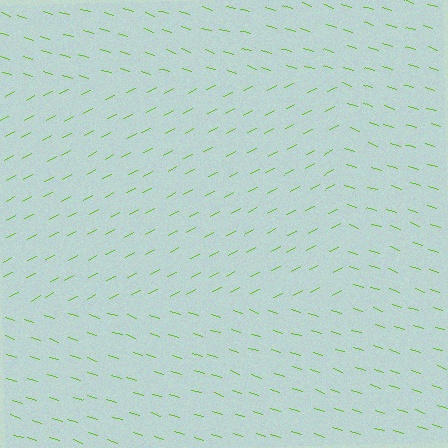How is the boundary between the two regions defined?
The boundary is defined purely by a change in line orientation (approximately 45 degrees difference). All lines are the same color and thickness.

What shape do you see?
I see a rectangle.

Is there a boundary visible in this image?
Yes, there is a texture boundary formed by a change in line orientation.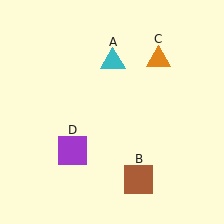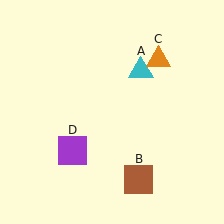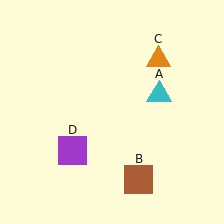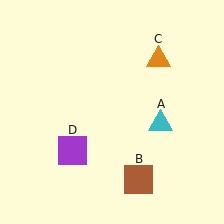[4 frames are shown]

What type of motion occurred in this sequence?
The cyan triangle (object A) rotated clockwise around the center of the scene.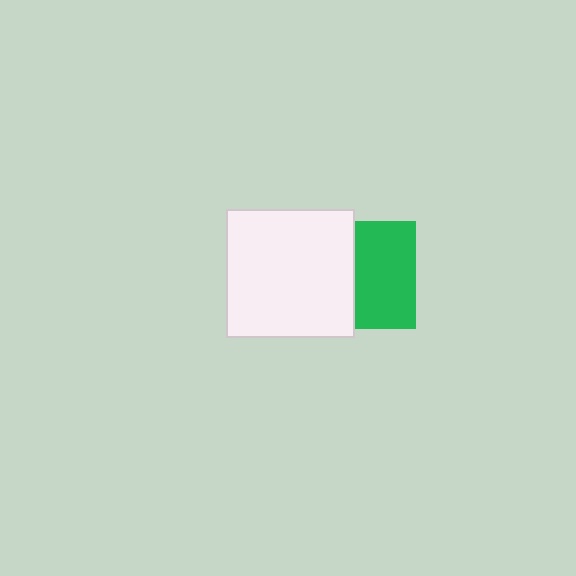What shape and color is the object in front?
The object in front is a white square.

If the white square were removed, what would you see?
You would see the complete green square.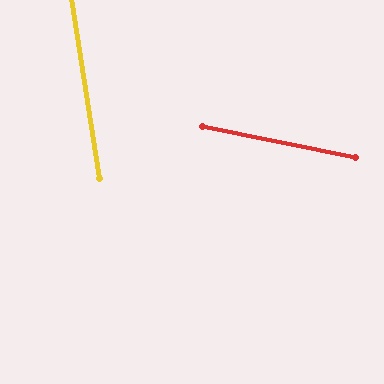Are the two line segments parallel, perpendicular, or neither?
Neither parallel nor perpendicular — they differ by about 70°.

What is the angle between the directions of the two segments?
Approximately 70 degrees.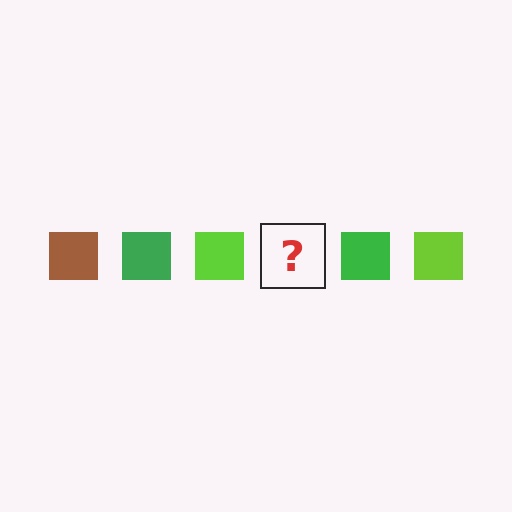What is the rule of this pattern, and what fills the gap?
The rule is that the pattern cycles through brown, green, lime squares. The gap should be filled with a brown square.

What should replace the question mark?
The question mark should be replaced with a brown square.